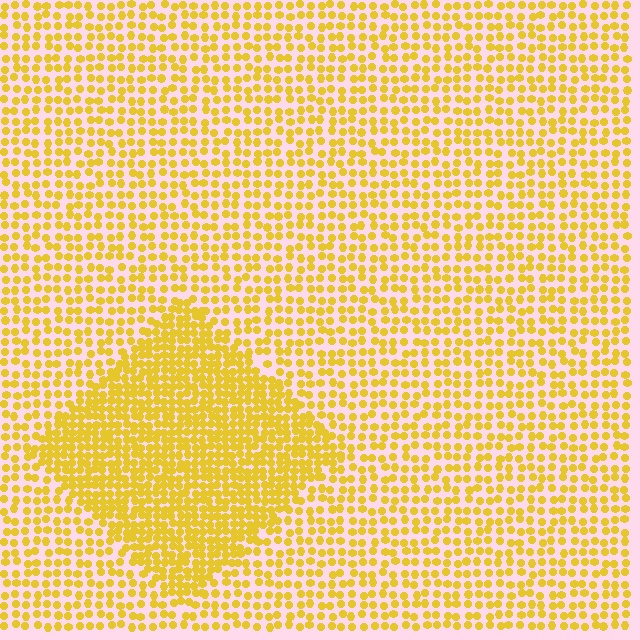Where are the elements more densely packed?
The elements are more densely packed inside the diamond boundary.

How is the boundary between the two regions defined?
The boundary is defined by a change in element density (approximately 1.9x ratio). All elements are the same color, size, and shape.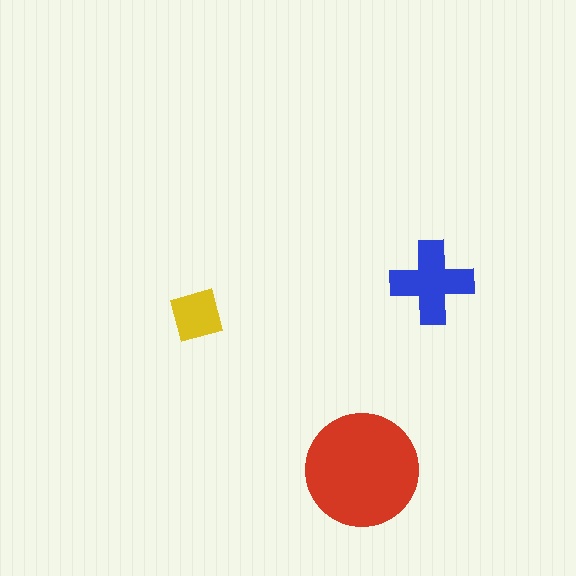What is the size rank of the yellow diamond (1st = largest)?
3rd.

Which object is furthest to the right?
The blue cross is rightmost.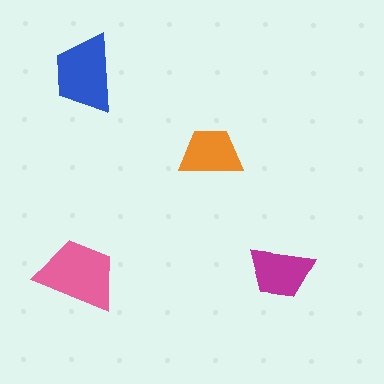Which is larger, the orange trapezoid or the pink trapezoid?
The pink one.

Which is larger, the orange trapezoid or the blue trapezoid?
The blue one.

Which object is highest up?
The blue trapezoid is topmost.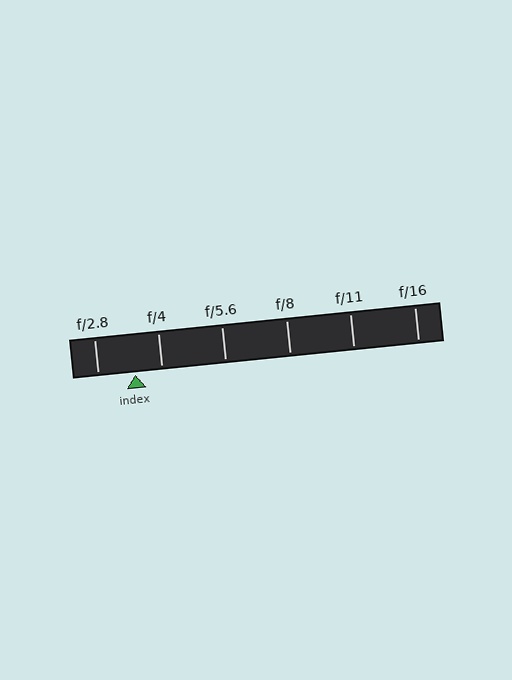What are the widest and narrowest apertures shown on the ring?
The widest aperture shown is f/2.8 and the narrowest is f/16.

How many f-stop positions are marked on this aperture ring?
There are 6 f-stop positions marked.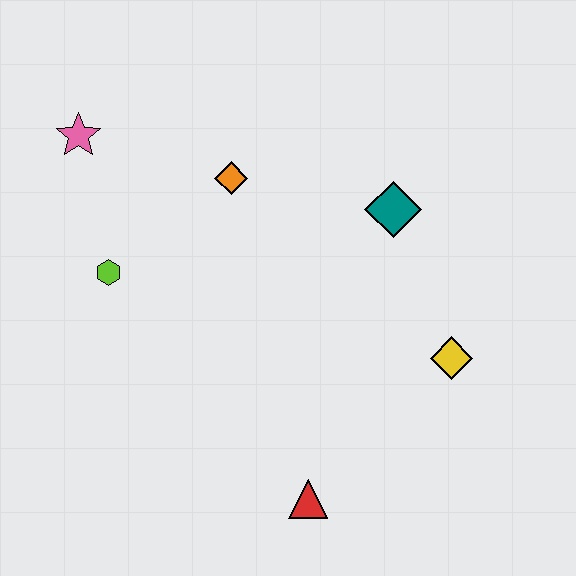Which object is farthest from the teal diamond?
The pink star is farthest from the teal diamond.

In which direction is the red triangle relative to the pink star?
The red triangle is below the pink star.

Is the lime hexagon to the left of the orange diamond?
Yes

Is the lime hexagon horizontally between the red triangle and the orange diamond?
No